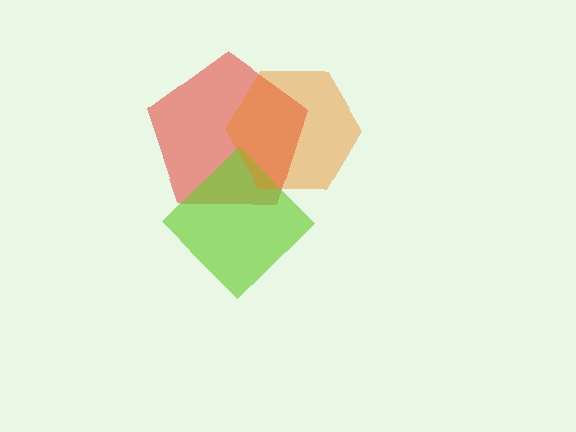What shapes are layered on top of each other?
The layered shapes are: a red pentagon, a lime diamond, an orange hexagon.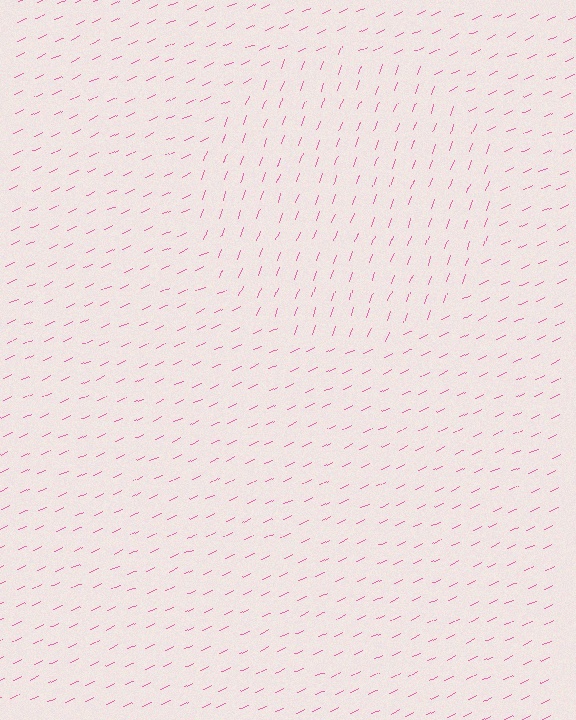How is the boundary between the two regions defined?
The boundary is defined purely by a change in line orientation (approximately 45 degrees difference). All lines are the same color and thickness.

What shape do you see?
I see a circle.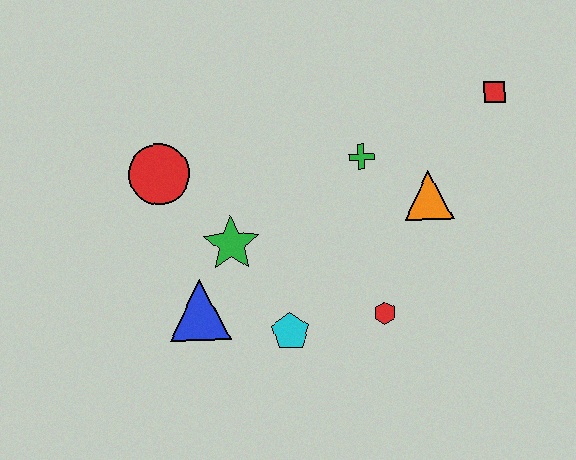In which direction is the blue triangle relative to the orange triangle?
The blue triangle is to the left of the orange triangle.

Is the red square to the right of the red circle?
Yes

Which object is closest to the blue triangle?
The green star is closest to the blue triangle.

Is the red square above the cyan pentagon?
Yes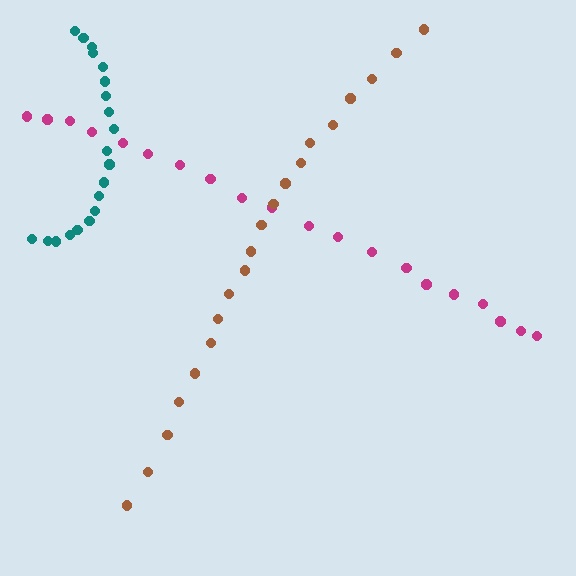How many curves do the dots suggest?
There are 3 distinct paths.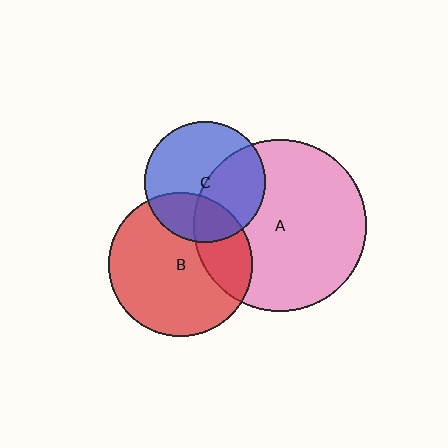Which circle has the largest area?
Circle A (pink).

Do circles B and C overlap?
Yes.